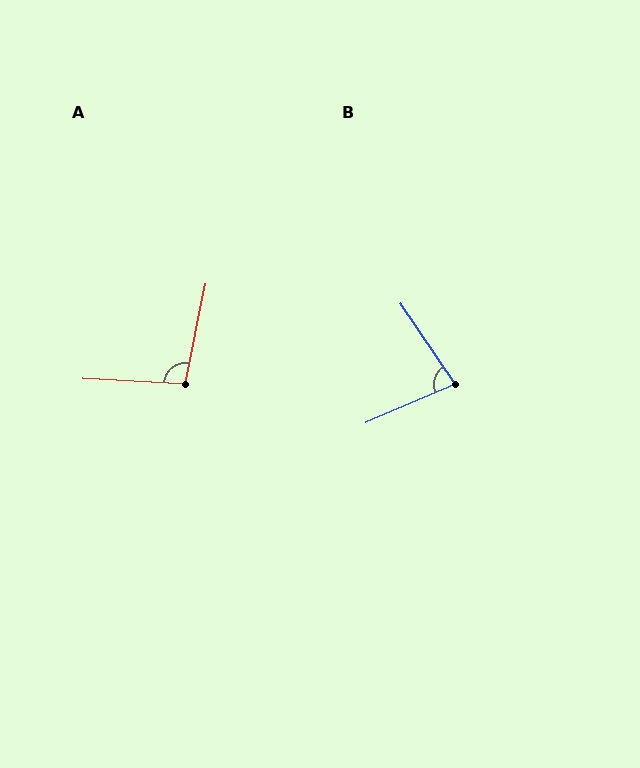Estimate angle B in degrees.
Approximately 79 degrees.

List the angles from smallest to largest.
B (79°), A (98°).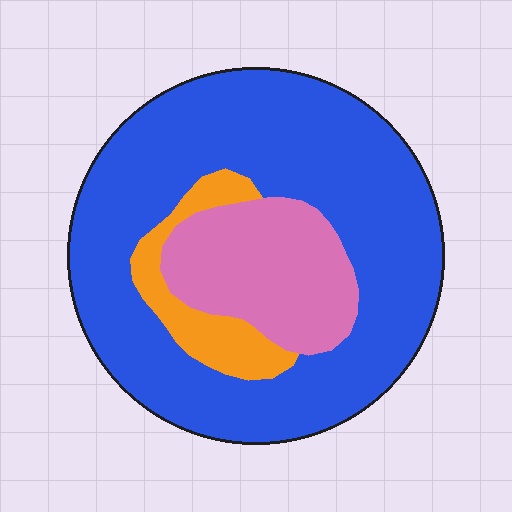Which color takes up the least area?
Orange, at roughly 10%.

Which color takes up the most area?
Blue, at roughly 70%.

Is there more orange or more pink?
Pink.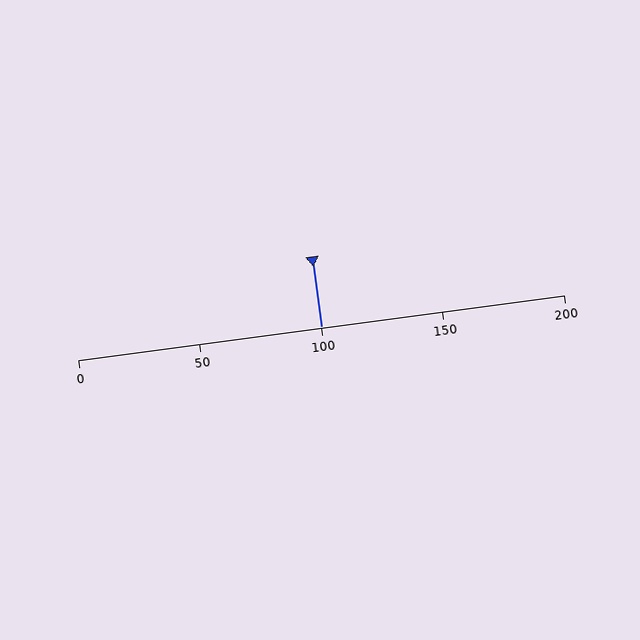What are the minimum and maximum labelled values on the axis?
The axis runs from 0 to 200.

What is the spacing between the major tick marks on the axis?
The major ticks are spaced 50 apart.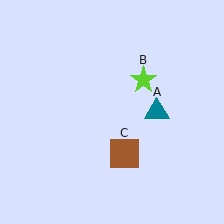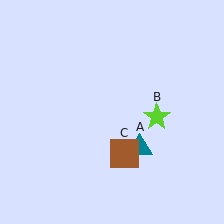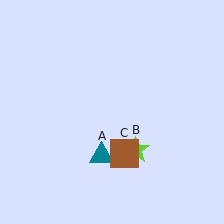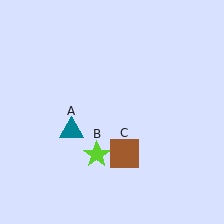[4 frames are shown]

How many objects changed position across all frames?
2 objects changed position: teal triangle (object A), lime star (object B).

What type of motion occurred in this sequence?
The teal triangle (object A), lime star (object B) rotated clockwise around the center of the scene.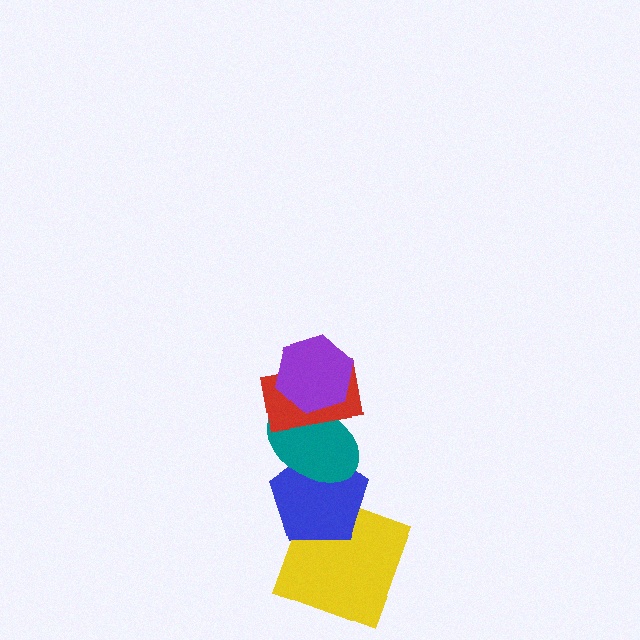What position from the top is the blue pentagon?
The blue pentagon is 4th from the top.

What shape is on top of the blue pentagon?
The teal ellipse is on top of the blue pentagon.